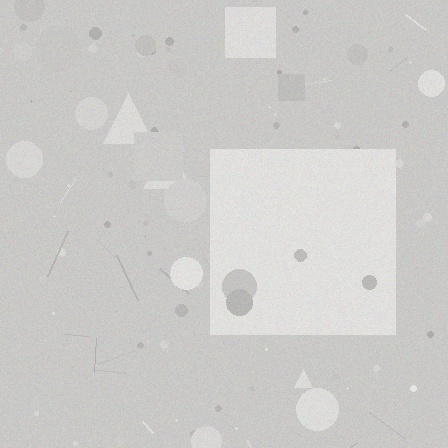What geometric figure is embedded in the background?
A square is embedded in the background.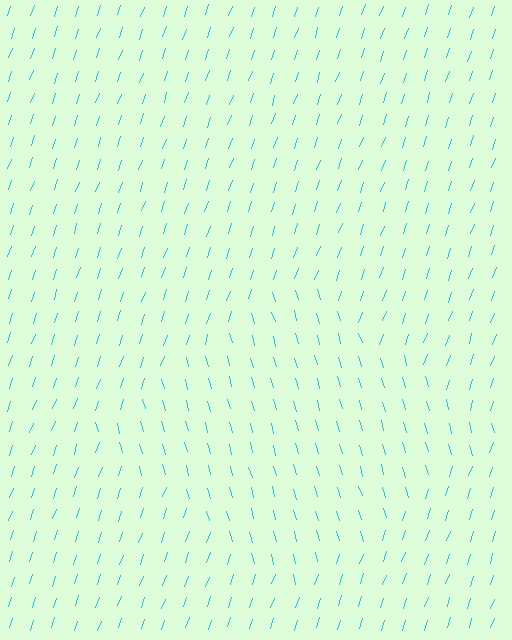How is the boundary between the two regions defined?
The boundary is defined purely by a change in line orientation (approximately 35 degrees difference). All lines are the same color and thickness.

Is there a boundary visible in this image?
Yes, there is a texture boundary formed by a change in line orientation.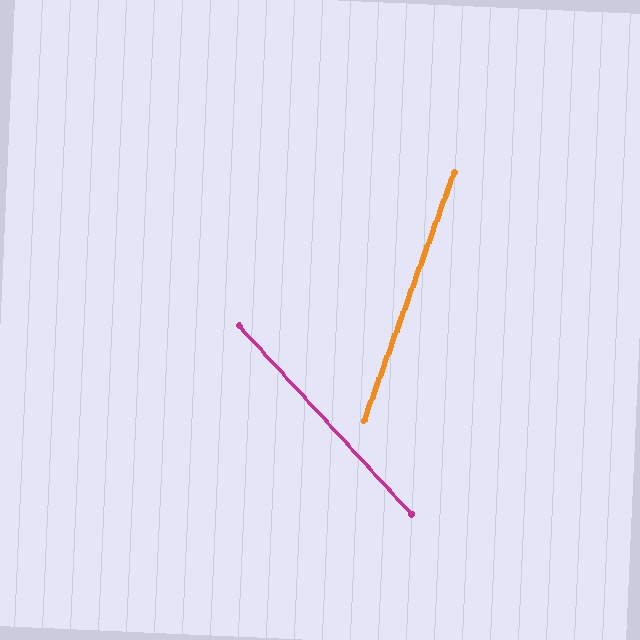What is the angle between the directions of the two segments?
Approximately 62 degrees.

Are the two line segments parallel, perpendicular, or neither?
Neither parallel nor perpendicular — they differ by about 62°.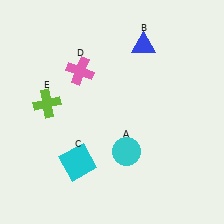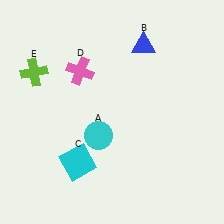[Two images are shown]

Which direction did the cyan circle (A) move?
The cyan circle (A) moved left.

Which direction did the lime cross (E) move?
The lime cross (E) moved up.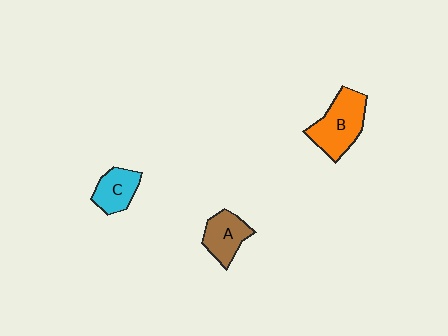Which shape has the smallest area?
Shape C (cyan).